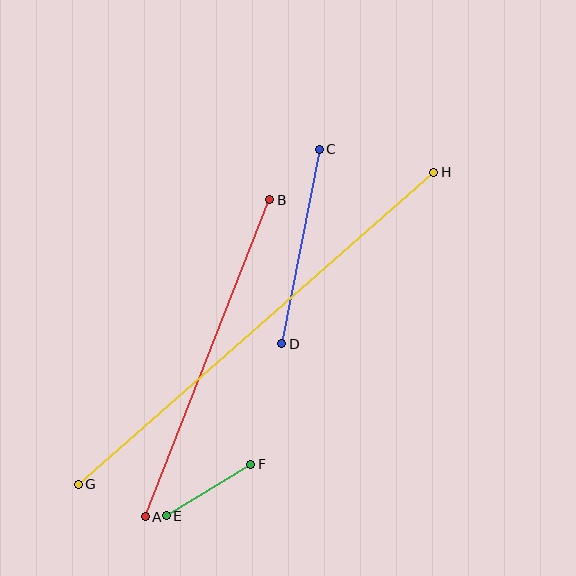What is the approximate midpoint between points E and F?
The midpoint is at approximately (209, 490) pixels.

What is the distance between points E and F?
The distance is approximately 99 pixels.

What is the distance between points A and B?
The distance is approximately 341 pixels.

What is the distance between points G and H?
The distance is approximately 473 pixels.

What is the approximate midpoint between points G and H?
The midpoint is at approximately (256, 328) pixels.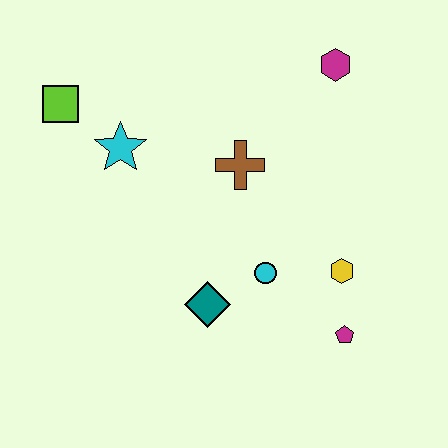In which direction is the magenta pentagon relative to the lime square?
The magenta pentagon is to the right of the lime square.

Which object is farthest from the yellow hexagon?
The lime square is farthest from the yellow hexagon.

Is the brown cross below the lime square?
Yes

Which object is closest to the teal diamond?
The cyan circle is closest to the teal diamond.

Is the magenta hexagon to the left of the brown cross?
No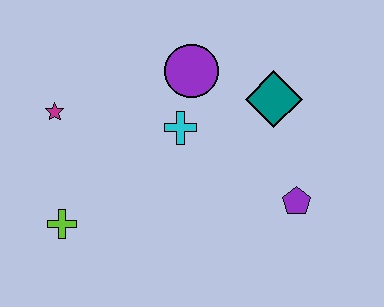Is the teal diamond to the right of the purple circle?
Yes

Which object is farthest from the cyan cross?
The lime cross is farthest from the cyan cross.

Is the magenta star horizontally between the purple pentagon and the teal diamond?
No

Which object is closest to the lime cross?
The magenta star is closest to the lime cross.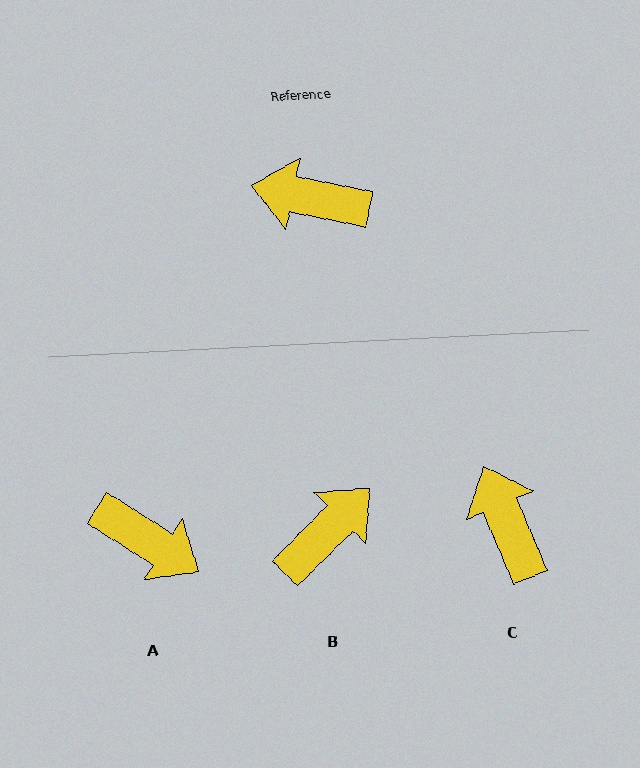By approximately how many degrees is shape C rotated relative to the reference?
Approximately 56 degrees clockwise.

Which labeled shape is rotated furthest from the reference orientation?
A, about 159 degrees away.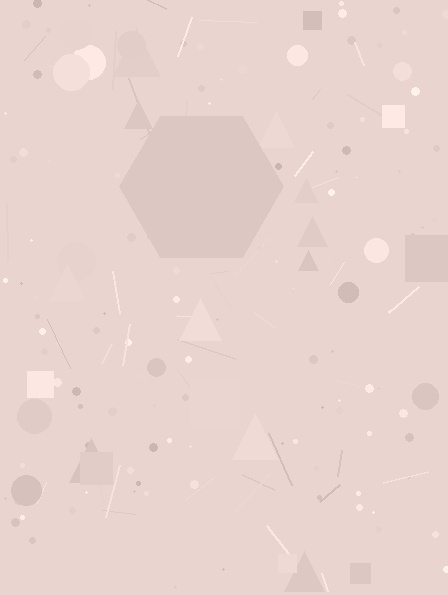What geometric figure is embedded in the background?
A hexagon is embedded in the background.